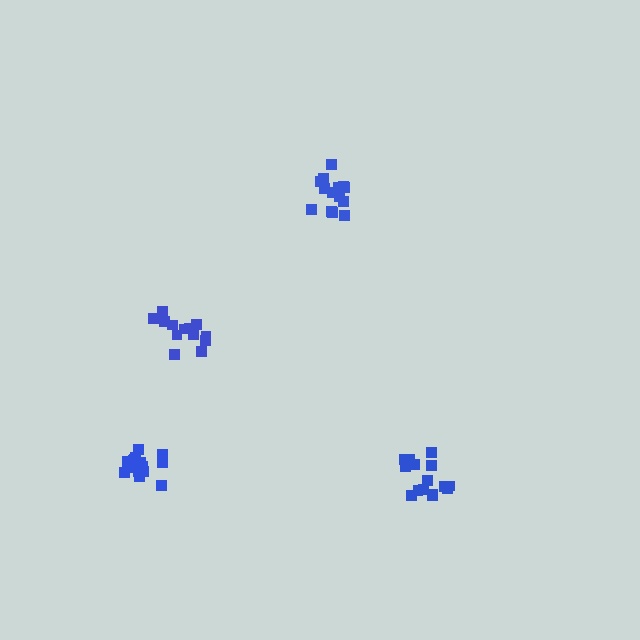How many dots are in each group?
Group 1: 16 dots, Group 2: 13 dots, Group 3: 15 dots, Group 4: 14 dots (58 total).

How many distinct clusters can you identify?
There are 4 distinct clusters.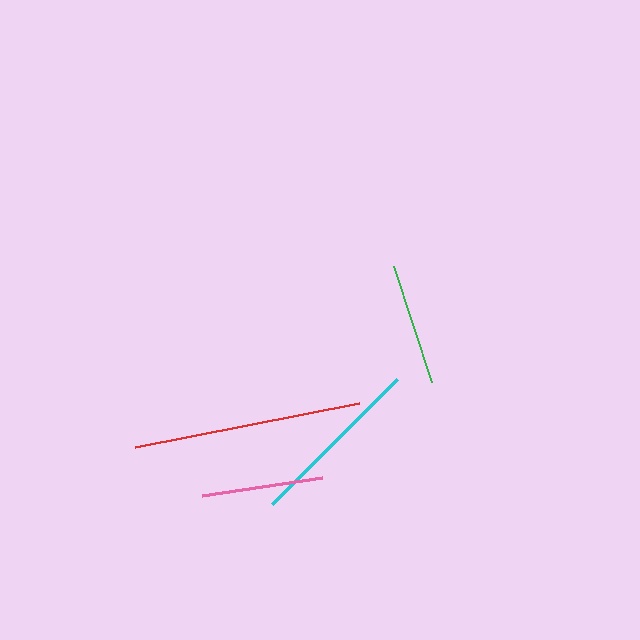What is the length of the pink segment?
The pink segment is approximately 121 pixels long.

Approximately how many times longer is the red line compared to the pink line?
The red line is approximately 1.9 times the length of the pink line.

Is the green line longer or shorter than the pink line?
The green line is longer than the pink line.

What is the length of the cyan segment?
The cyan segment is approximately 177 pixels long.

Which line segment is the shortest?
The pink line is the shortest at approximately 121 pixels.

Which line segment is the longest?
The red line is the longest at approximately 229 pixels.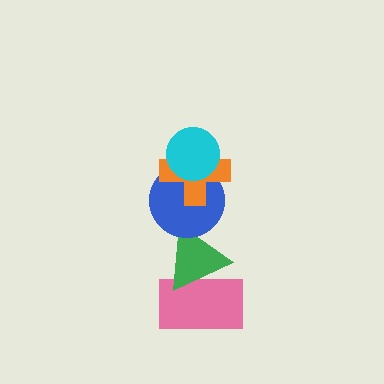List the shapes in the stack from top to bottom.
From top to bottom: the cyan circle, the orange cross, the blue circle, the green triangle, the pink rectangle.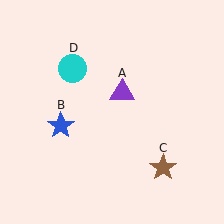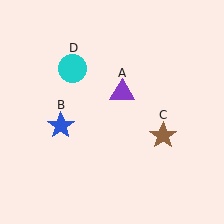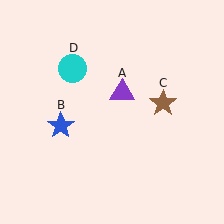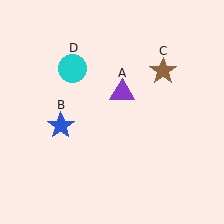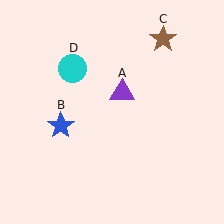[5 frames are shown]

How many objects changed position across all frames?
1 object changed position: brown star (object C).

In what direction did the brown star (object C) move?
The brown star (object C) moved up.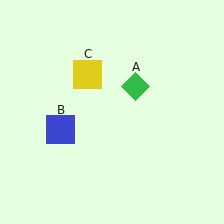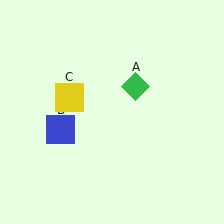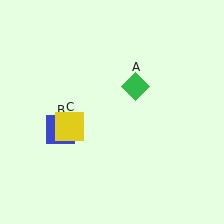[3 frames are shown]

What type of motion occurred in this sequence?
The yellow square (object C) rotated counterclockwise around the center of the scene.